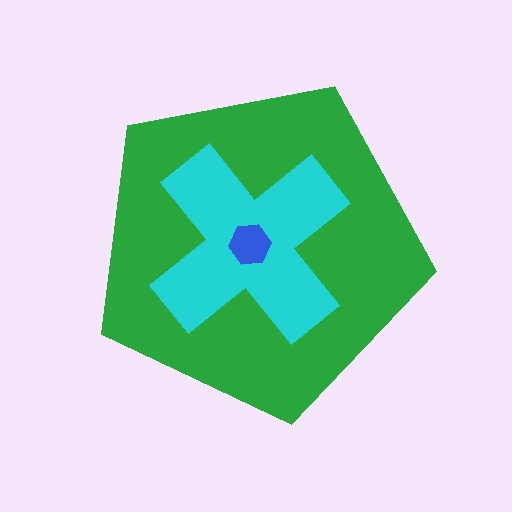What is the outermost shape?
The green pentagon.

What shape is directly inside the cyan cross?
The blue hexagon.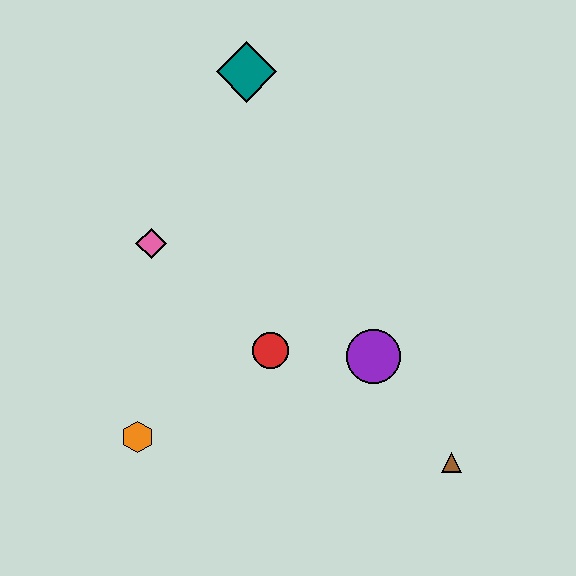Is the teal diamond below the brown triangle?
No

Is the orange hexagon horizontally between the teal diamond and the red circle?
No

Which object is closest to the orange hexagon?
The red circle is closest to the orange hexagon.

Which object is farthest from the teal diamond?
The brown triangle is farthest from the teal diamond.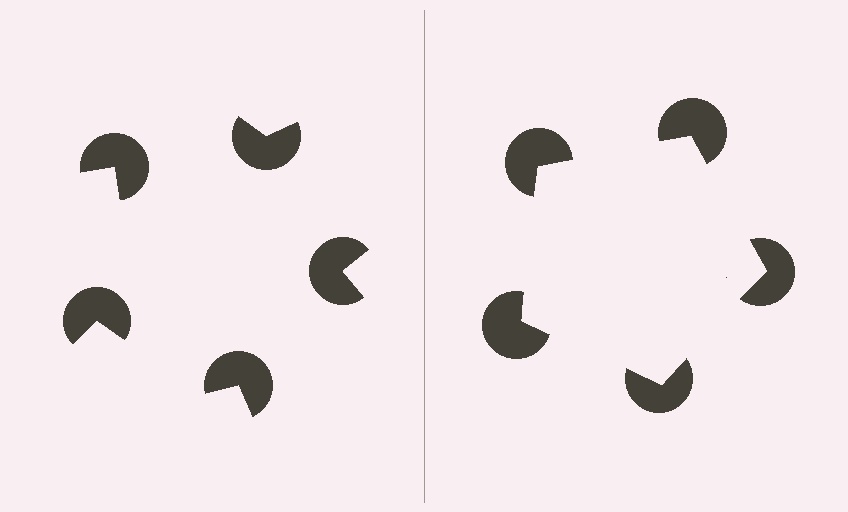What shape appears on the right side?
An illusory pentagon.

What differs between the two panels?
The pac-man discs are positioned identically on both sides; only the wedge orientations differ. On the right they align to a pentagon; on the left they are misaligned.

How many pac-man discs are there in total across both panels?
10 — 5 on each side.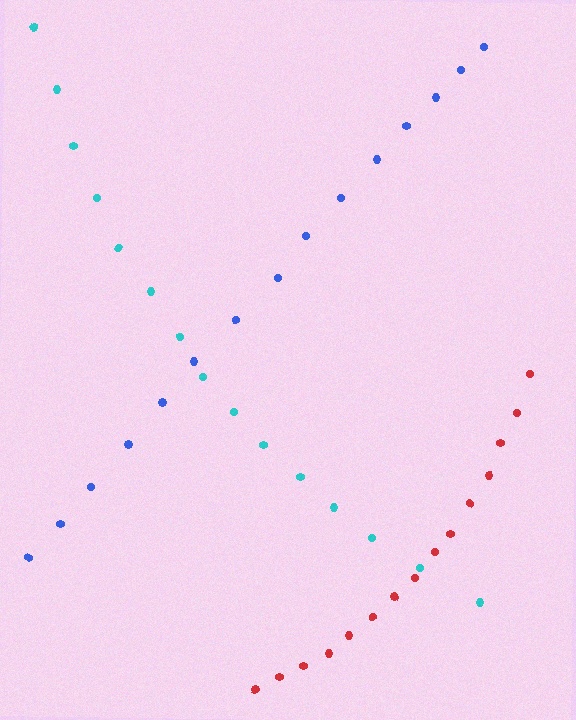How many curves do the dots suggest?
There are 3 distinct paths.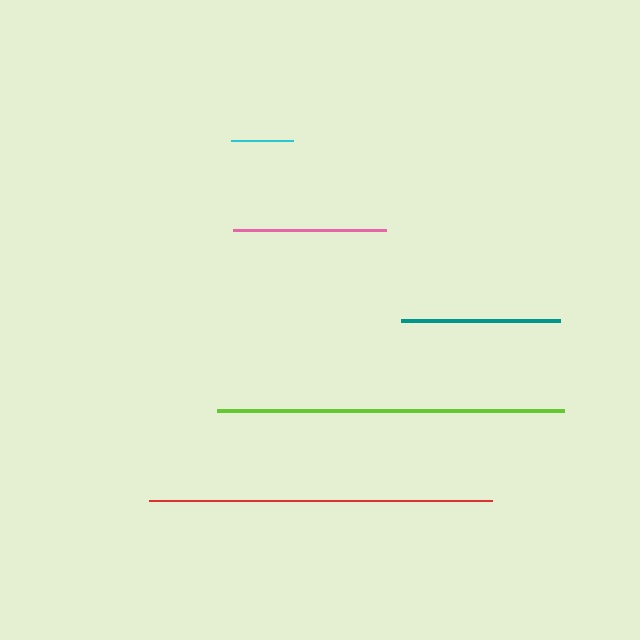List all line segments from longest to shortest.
From longest to shortest: lime, red, teal, pink, cyan.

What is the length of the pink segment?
The pink segment is approximately 153 pixels long.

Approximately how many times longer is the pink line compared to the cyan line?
The pink line is approximately 2.5 times the length of the cyan line.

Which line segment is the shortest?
The cyan line is the shortest at approximately 62 pixels.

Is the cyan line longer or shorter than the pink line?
The pink line is longer than the cyan line.